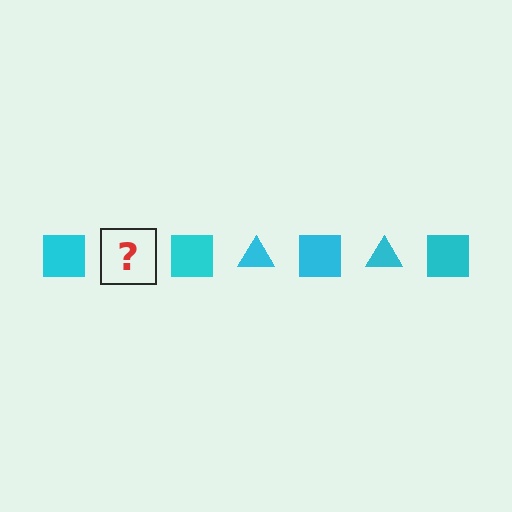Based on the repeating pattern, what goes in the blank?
The blank should be a cyan triangle.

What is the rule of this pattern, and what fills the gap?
The rule is that the pattern cycles through square, triangle shapes in cyan. The gap should be filled with a cyan triangle.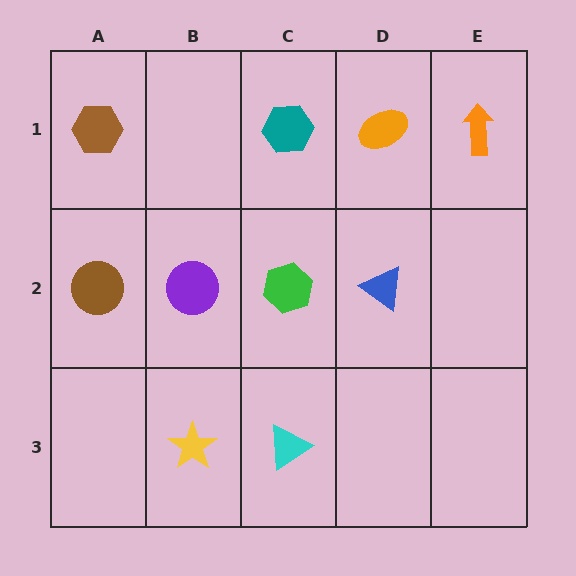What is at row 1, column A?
A brown hexagon.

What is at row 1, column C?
A teal hexagon.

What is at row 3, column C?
A cyan triangle.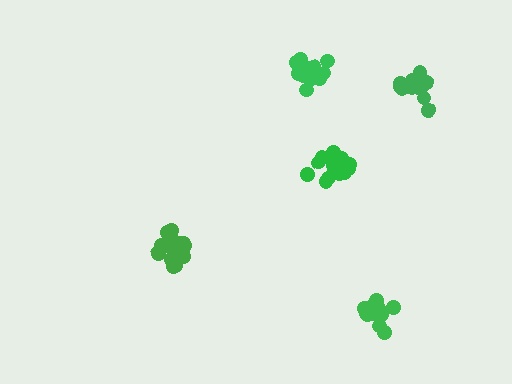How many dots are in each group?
Group 1: 18 dots, Group 2: 18 dots, Group 3: 18 dots, Group 4: 16 dots, Group 5: 17 dots (87 total).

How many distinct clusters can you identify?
There are 5 distinct clusters.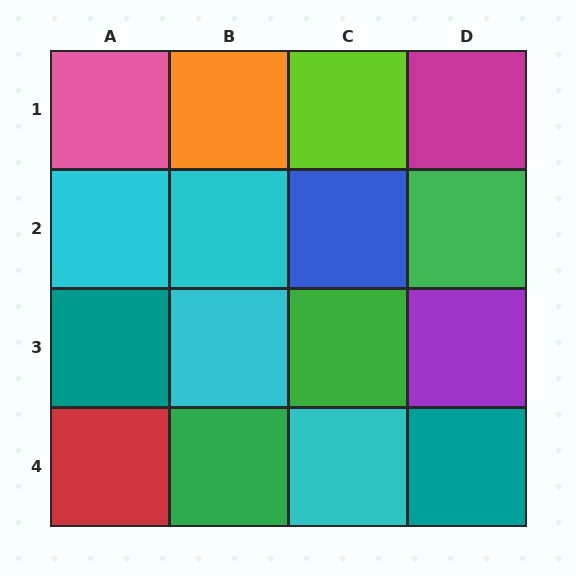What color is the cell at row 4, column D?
Teal.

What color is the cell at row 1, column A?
Pink.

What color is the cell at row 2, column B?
Cyan.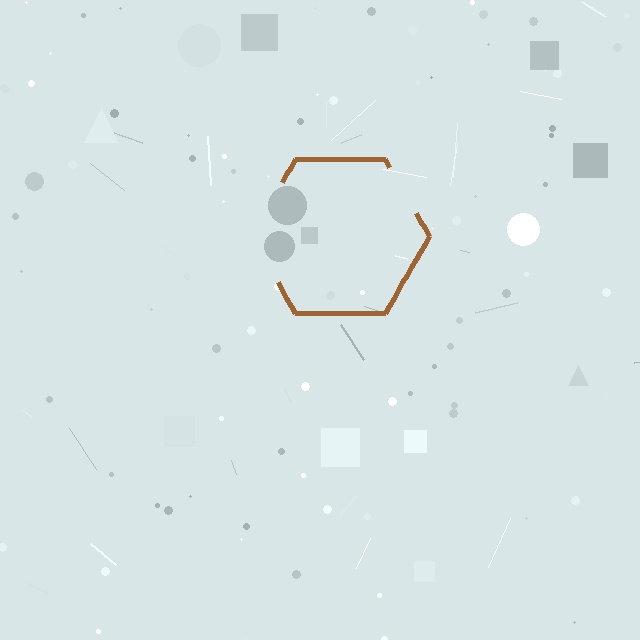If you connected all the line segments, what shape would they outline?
They would outline a hexagon.